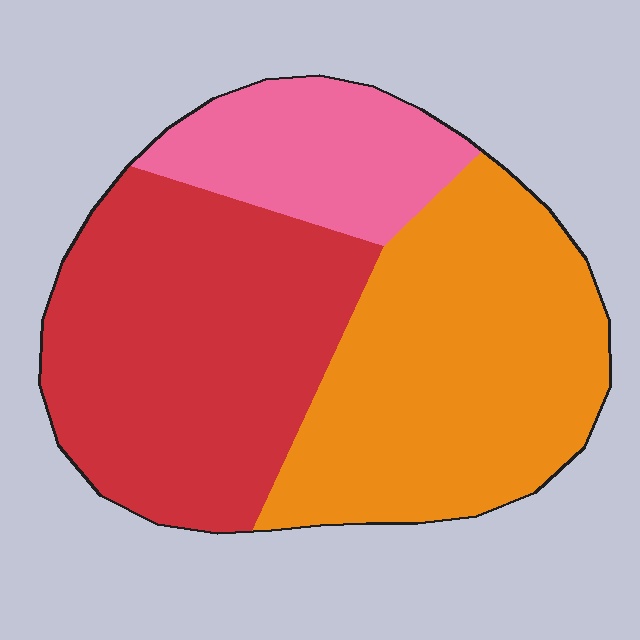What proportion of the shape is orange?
Orange covers about 40% of the shape.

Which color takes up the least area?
Pink, at roughly 15%.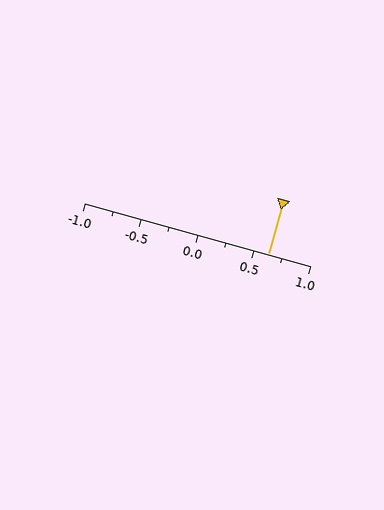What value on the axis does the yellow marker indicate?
The marker indicates approximately 0.62.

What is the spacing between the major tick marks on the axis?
The major ticks are spaced 0.5 apart.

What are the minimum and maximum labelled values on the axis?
The axis runs from -1.0 to 1.0.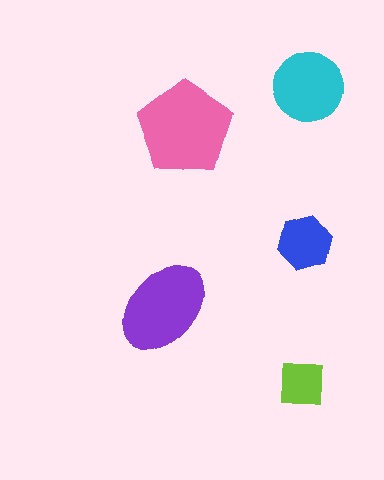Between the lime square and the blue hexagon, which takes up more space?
The blue hexagon.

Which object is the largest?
The pink pentagon.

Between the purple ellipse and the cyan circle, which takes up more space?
The purple ellipse.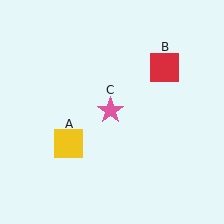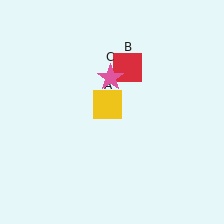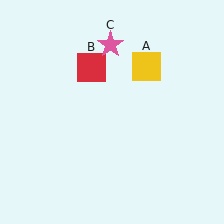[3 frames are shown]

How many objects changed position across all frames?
3 objects changed position: yellow square (object A), red square (object B), pink star (object C).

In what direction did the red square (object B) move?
The red square (object B) moved left.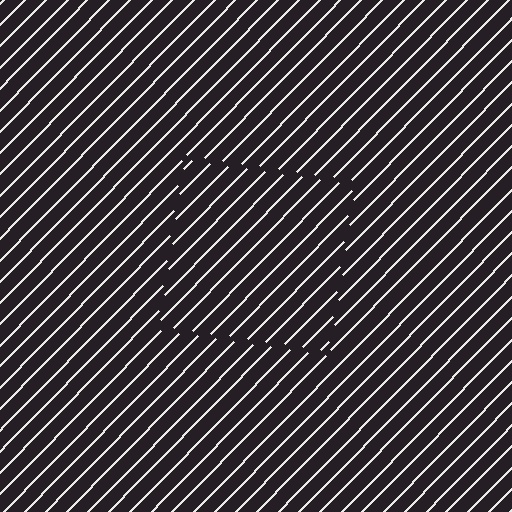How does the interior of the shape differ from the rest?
The interior of the shape contains the same grating, shifted by half a period — the contour is defined by the phase discontinuity where line-ends from the inner and outer gratings abut.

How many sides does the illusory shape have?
4 sides — the line-ends trace a square.